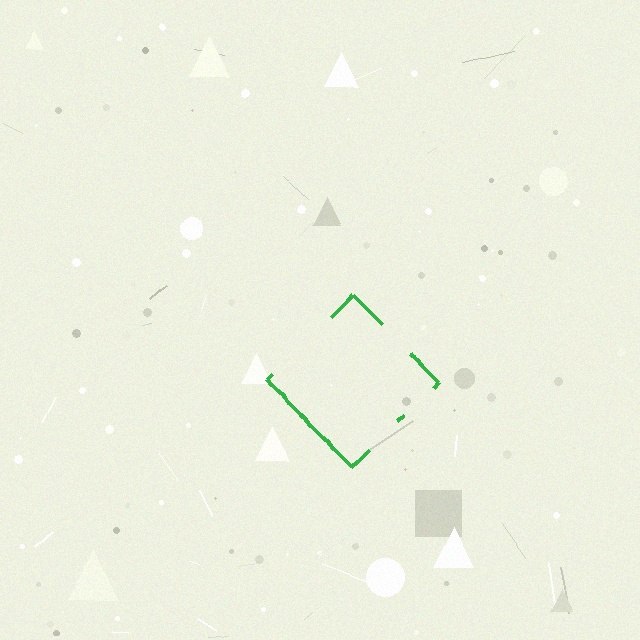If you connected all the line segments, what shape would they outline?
They would outline a diamond.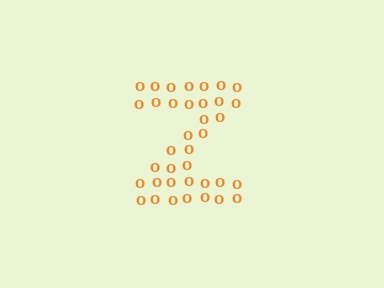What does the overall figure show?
The overall figure shows the letter Z.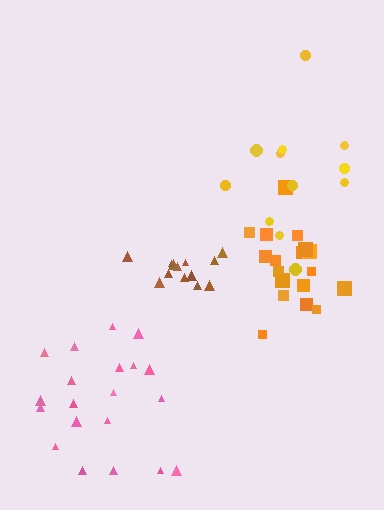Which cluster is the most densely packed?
Brown.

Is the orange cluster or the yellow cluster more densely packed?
Orange.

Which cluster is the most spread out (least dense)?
Yellow.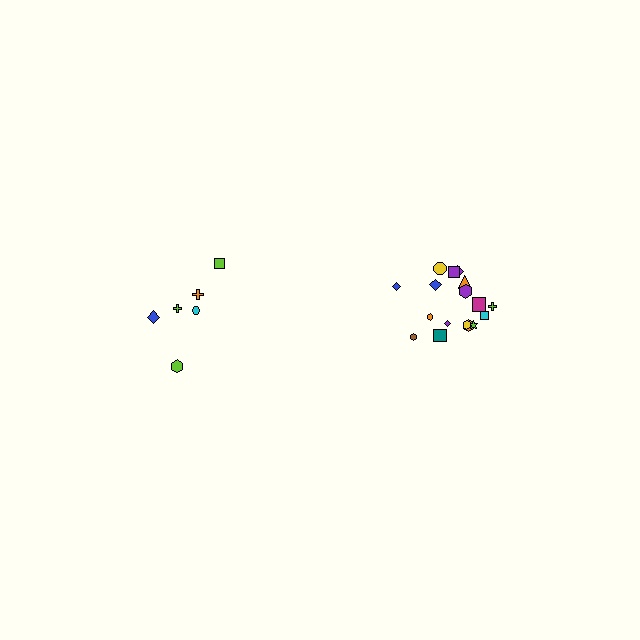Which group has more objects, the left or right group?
The right group.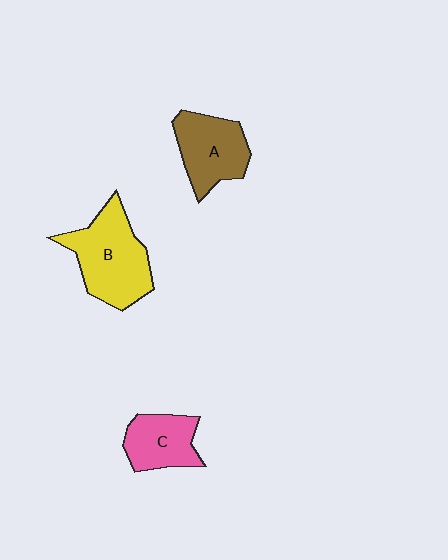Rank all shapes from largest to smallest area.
From largest to smallest: B (yellow), A (brown), C (pink).